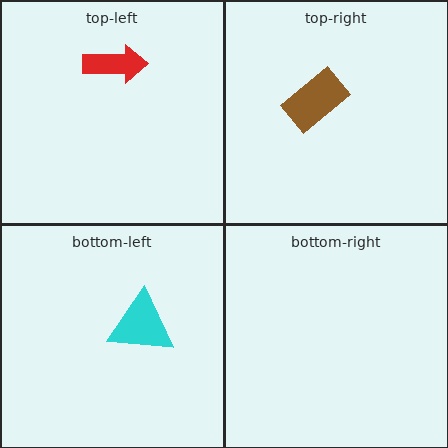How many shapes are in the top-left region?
1.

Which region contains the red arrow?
The top-left region.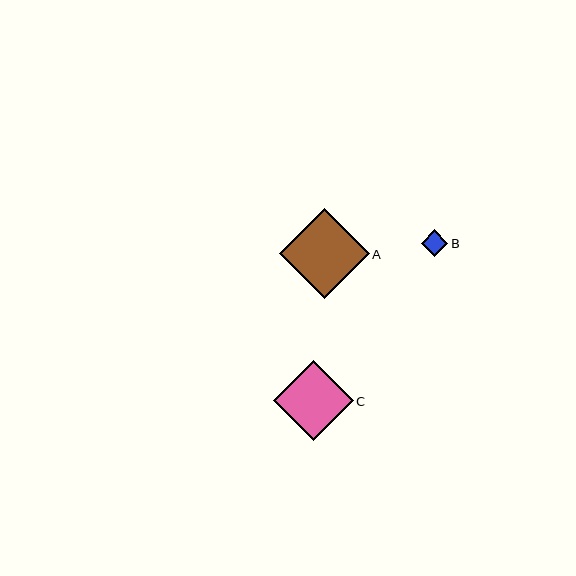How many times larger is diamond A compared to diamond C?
Diamond A is approximately 1.1 times the size of diamond C.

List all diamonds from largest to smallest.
From largest to smallest: A, C, B.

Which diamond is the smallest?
Diamond B is the smallest with a size of approximately 26 pixels.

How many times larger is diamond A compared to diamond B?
Diamond A is approximately 3.4 times the size of diamond B.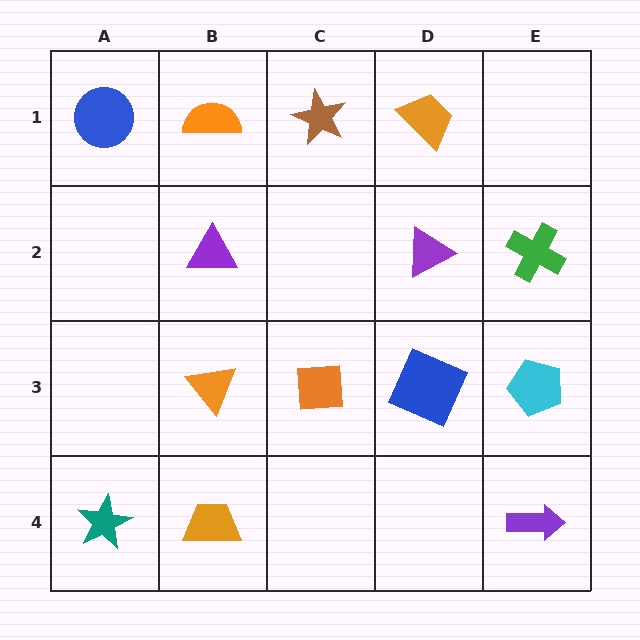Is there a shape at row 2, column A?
No, that cell is empty.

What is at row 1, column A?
A blue circle.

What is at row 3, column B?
An orange triangle.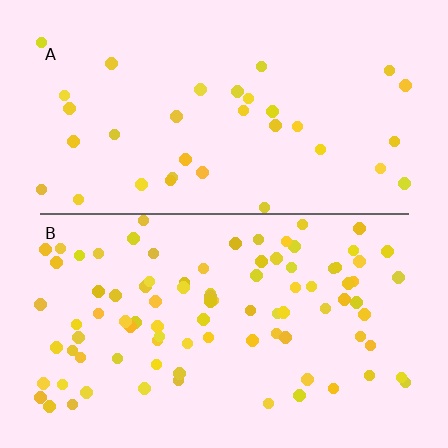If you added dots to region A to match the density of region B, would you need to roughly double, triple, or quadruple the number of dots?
Approximately triple.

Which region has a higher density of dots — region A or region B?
B (the bottom).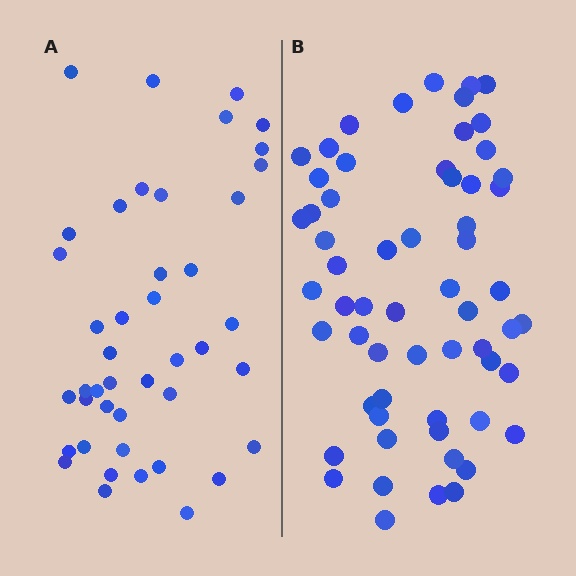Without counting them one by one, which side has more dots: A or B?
Region B (the right region) has more dots.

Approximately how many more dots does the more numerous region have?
Region B has approximately 15 more dots than region A.